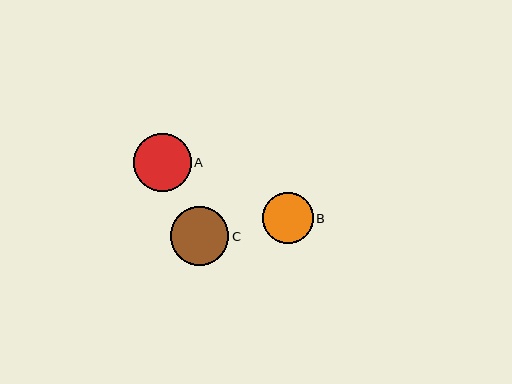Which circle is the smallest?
Circle B is the smallest with a size of approximately 51 pixels.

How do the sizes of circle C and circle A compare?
Circle C and circle A are approximately the same size.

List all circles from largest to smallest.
From largest to smallest: C, A, B.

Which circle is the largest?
Circle C is the largest with a size of approximately 59 pixels.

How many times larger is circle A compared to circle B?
Circle A is approximately 1.1 times the size of circle B.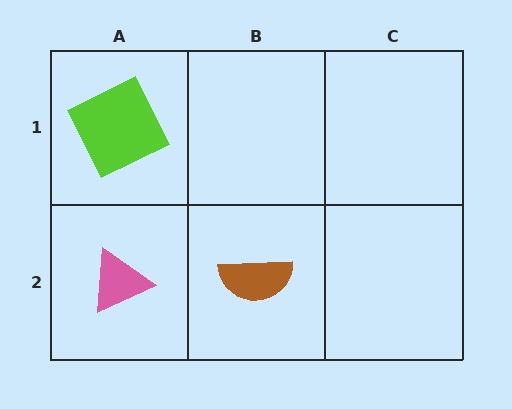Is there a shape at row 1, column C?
No, that cell is empty.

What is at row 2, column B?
A brown semicircle.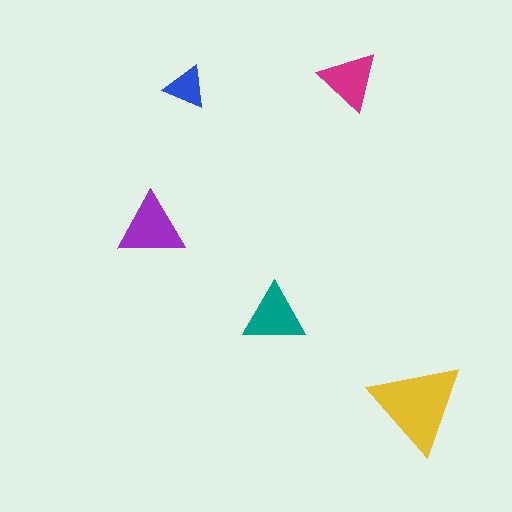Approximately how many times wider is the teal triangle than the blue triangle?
About 1.5 times wider.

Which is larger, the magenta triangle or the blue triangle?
The magenta one.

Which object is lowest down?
The yellow triangle is bottommost.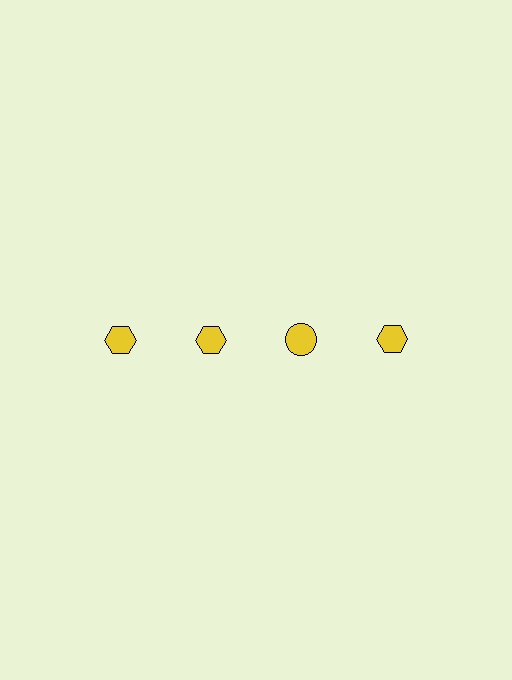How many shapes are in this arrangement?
There are 4 shapes arranged in a grid pattern.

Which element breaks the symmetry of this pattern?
The yellow circle in the top row, center column breaks the symmetry. All other shapes are yellow hexagons.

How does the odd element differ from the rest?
It has a different shape: circle instead of hexagon.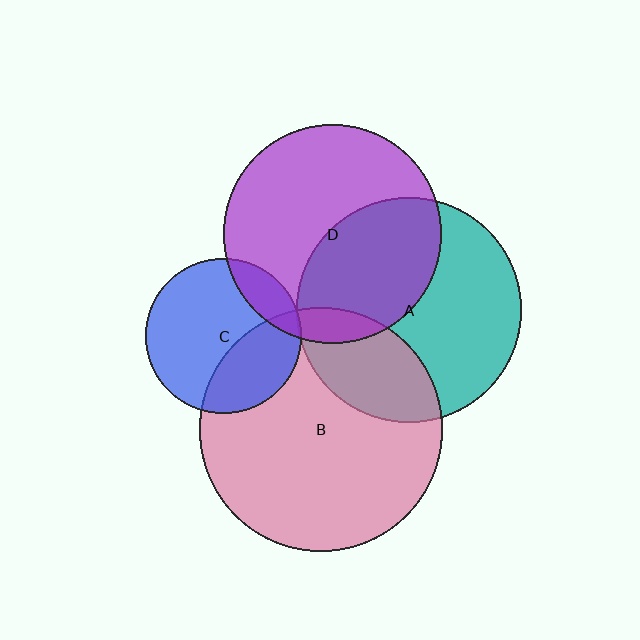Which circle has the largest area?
Circle B (pink).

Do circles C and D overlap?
Yes.